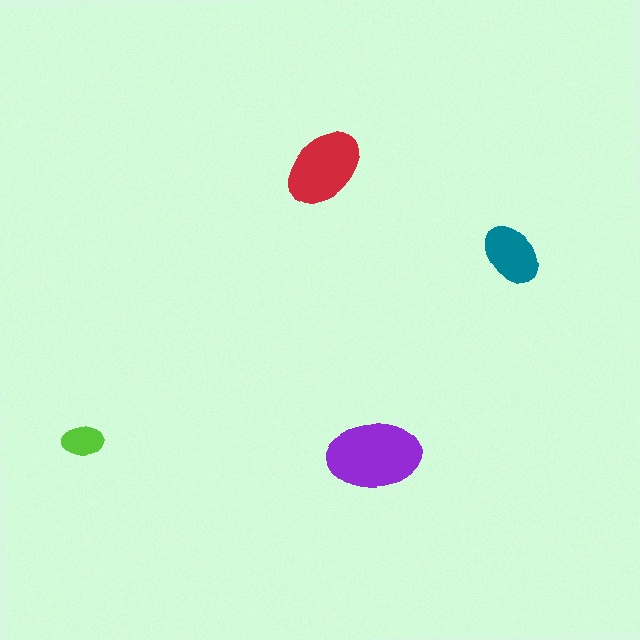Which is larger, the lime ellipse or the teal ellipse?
The teal one.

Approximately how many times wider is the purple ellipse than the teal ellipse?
About 1.5 times wider.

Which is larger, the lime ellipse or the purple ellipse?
The purple one.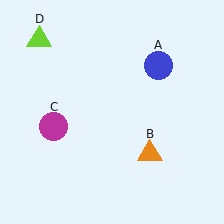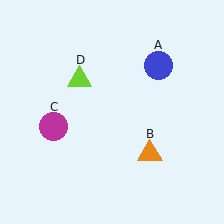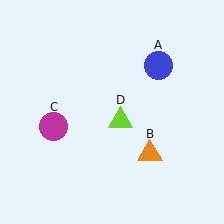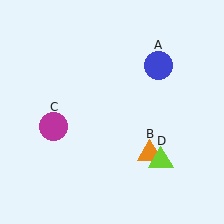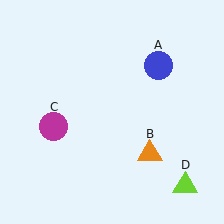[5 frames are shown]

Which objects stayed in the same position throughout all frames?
Blue circle (object A) and orange triangle (object B) and magenta circle (object C) remained stationary.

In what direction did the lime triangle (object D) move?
The lime triangle (object D) moved down and to the right.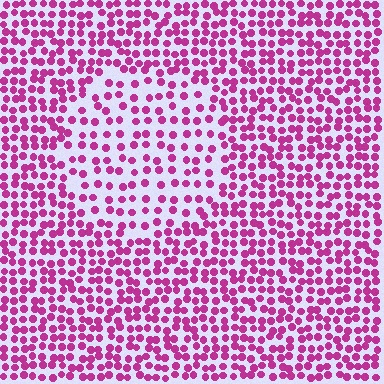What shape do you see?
I see a circle.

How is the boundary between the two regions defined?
The boundary is defined by a change in element density (approximately 1.8x ratio). All elements are the same color, size, and shape.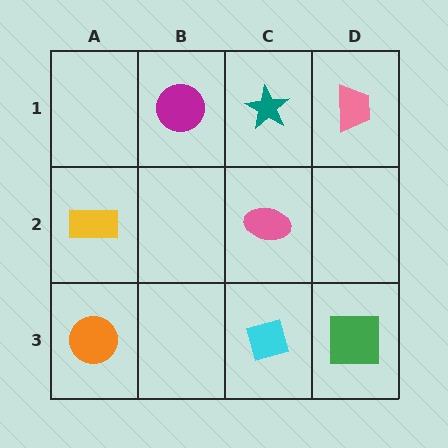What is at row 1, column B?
A magenta circle.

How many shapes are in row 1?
3 shapes.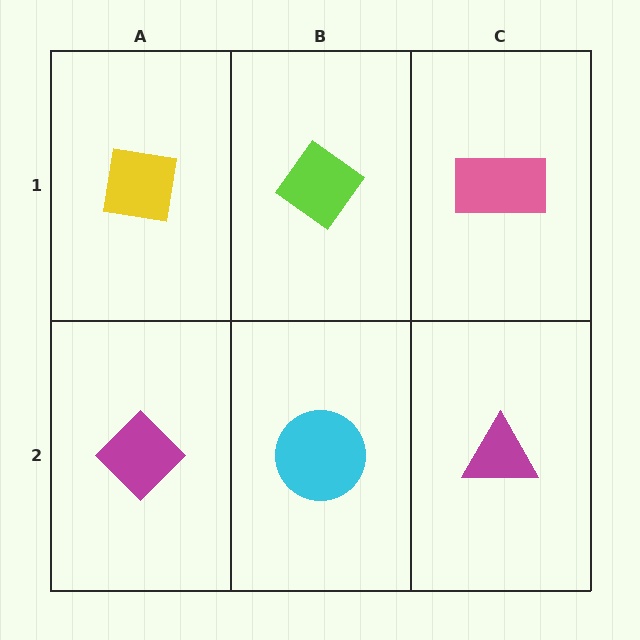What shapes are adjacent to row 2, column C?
A pink rectangle (row 1, column C), a cyan circle (row 2, column B).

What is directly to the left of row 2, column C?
A cyan circle.